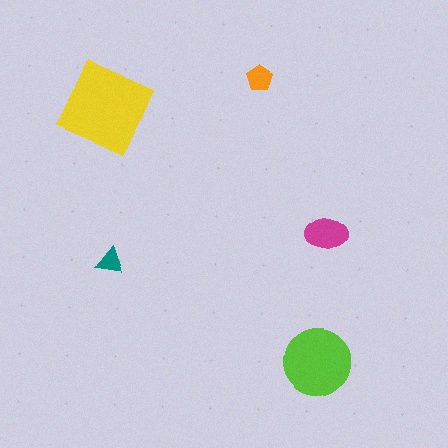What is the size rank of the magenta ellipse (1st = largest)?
3rd.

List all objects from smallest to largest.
The teal triangle, the orange pentagon, the magenta ellipse, the lime circle, the yellow diamond.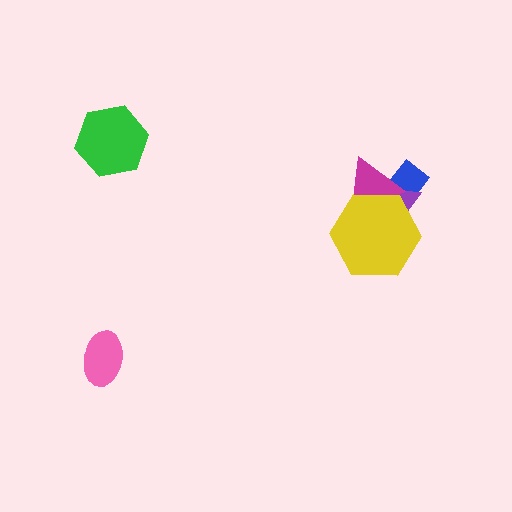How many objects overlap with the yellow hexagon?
3 objects overlap with the yellow hexagon.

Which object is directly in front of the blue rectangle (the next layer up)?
The purple triangle is directly in front of the blue rectangle.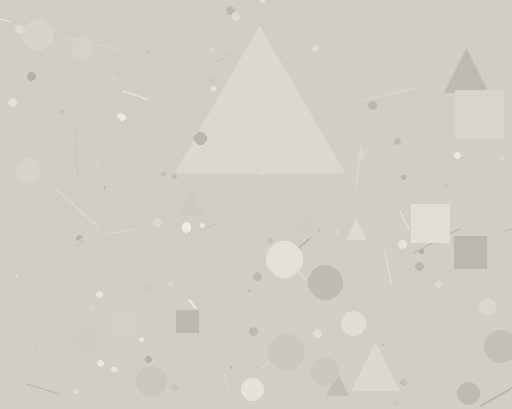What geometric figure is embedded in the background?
A triangle is embedded in the background.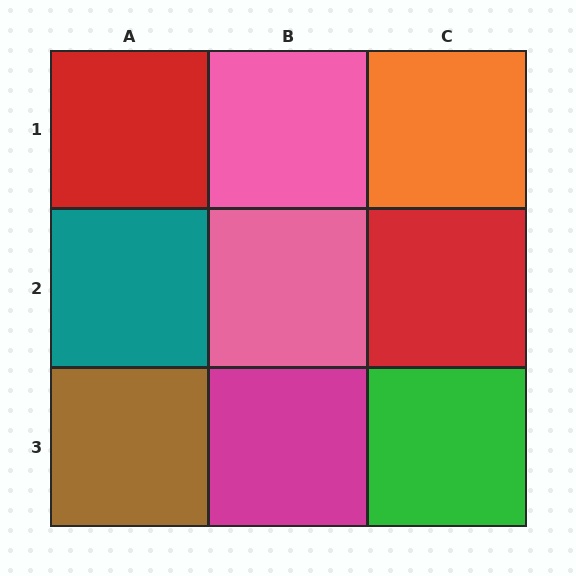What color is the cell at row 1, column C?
Orange.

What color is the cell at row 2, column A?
Teal.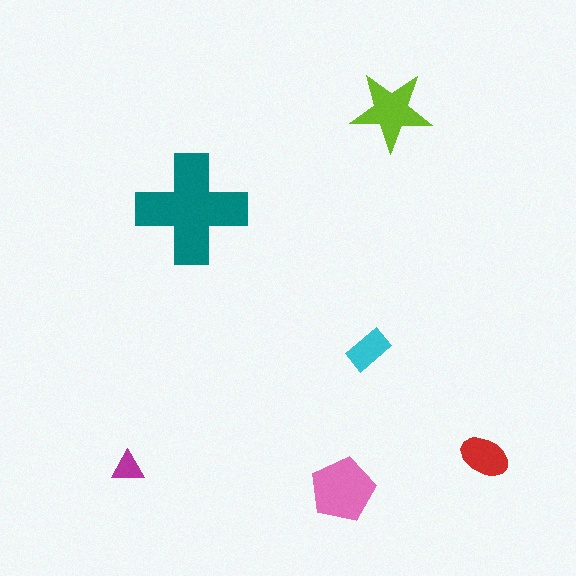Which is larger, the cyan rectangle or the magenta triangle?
The cyan rectangle.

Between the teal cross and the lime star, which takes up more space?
The teal cross.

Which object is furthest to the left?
The magenta triangle is leftmost.